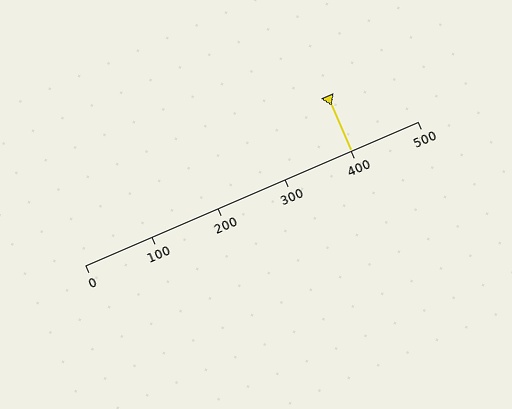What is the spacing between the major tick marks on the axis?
The major ticks are spaced 100 apart.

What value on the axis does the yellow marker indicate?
The marker indicates approximately 400.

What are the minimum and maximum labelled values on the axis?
The axis runs from 0 to 500.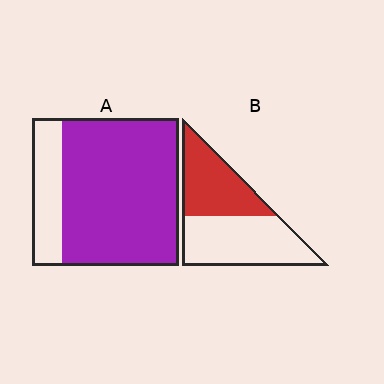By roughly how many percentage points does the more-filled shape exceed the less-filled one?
By roughly 35 percentage points (A over B).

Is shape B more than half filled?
No.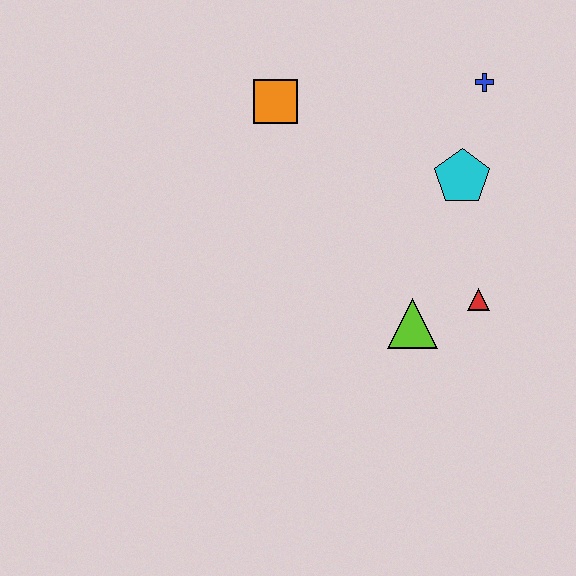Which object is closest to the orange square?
The cyan pentagon is closest to the orange square.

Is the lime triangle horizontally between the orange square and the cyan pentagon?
Yes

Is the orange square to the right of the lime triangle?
No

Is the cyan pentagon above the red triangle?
Yes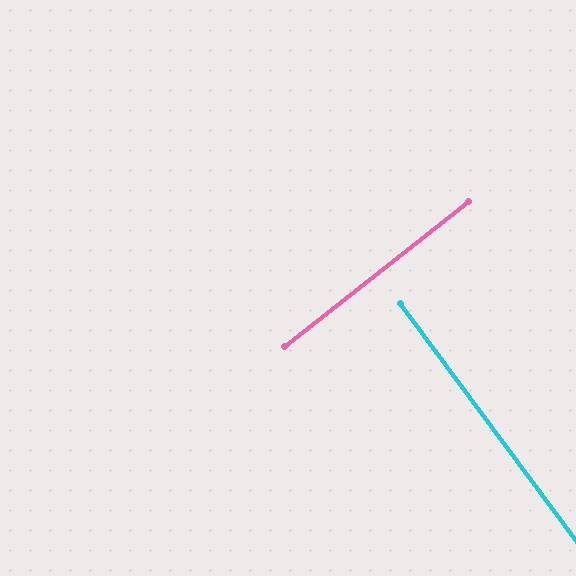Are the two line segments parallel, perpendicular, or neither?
Perpendicular — they meet at approximately 88°.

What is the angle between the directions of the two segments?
Approximately 88 degrees.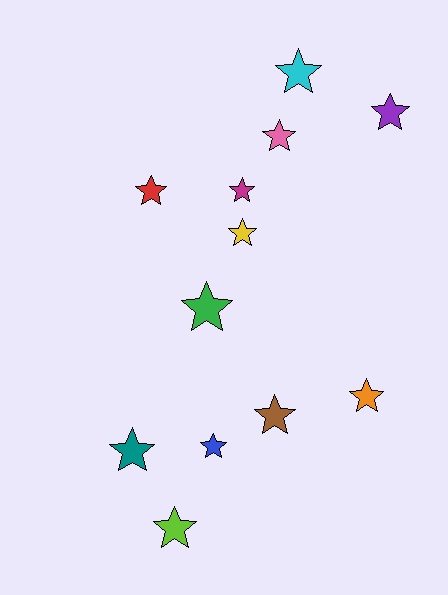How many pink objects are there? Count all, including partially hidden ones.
There is 1 pink object.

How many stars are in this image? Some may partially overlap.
There are 12 stars.